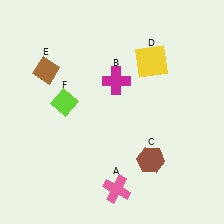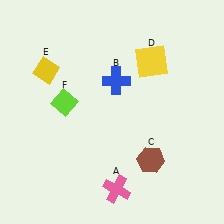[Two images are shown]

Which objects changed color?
B changed from magenta to blue. E changed from brown to yellow.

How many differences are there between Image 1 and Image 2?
There are 2 differences between the two images.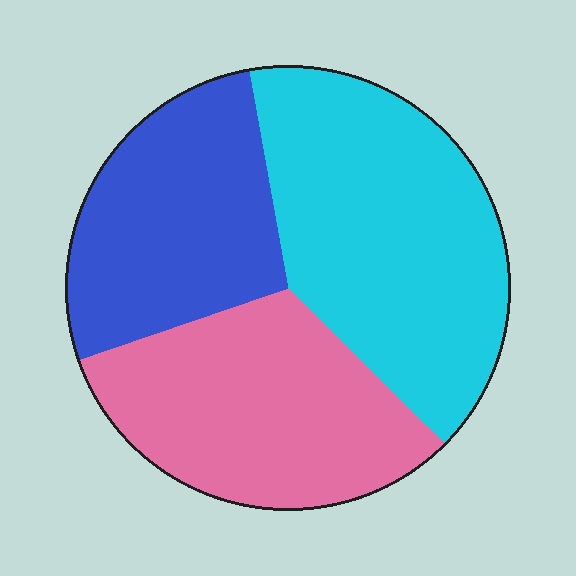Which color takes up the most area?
Cyan, at roughly 40%.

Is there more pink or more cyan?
Cyan.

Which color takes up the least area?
Blue, at roughly 30%.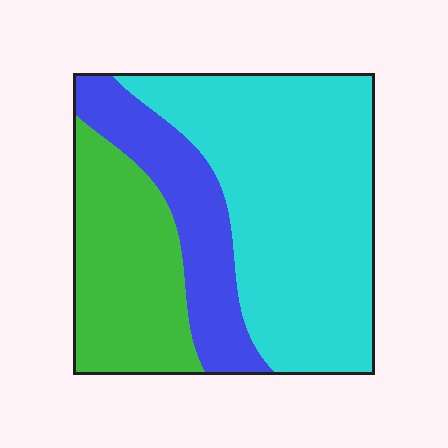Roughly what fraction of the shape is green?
Green covers about 25% of the shape.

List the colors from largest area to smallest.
From largest to smallest: cyan, green, blue.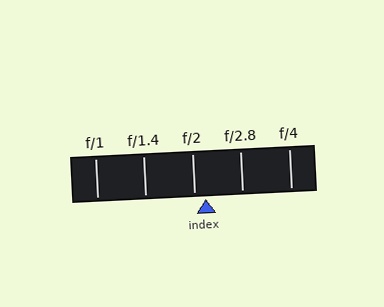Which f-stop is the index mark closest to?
The index mark is closest to f/2.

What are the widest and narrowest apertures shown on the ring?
The widest aperture shown is f/1 and the narrowest is f/4.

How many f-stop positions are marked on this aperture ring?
There are 5 f-stop positions marked.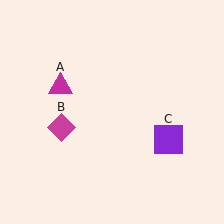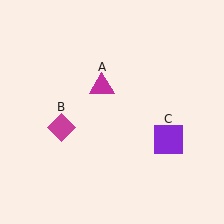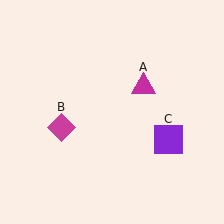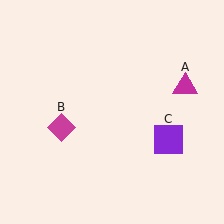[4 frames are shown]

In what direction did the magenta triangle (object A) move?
The magenta triangle (object A) moved right.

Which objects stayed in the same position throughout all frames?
Magenta diamond (object B) and purple square (object C) remained stationary.